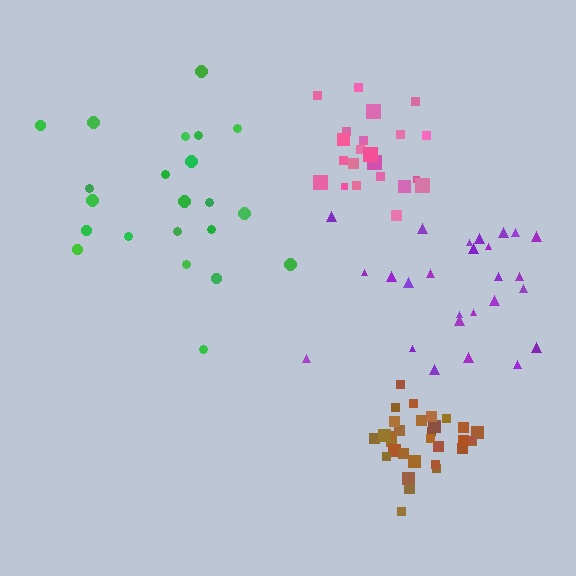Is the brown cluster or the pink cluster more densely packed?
Brown.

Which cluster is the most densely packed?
Brown.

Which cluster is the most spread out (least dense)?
Green.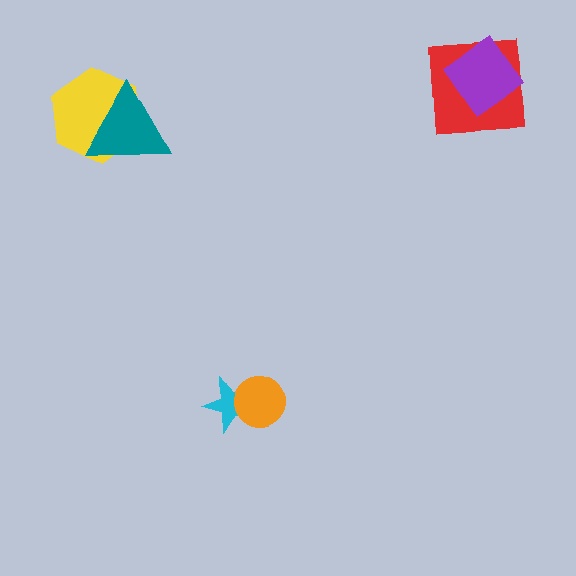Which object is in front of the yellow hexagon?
The teal triangle is in front of the yellow hexagon.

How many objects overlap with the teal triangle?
1 object overlaps with the teal triangle.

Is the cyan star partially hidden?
Yes, it is partially covered by another shape.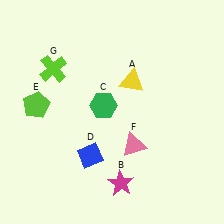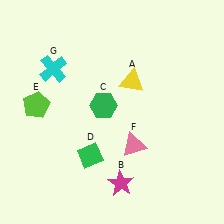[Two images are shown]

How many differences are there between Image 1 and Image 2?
There are 2 differences between the two images.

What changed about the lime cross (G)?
In Image 1, G is lime. In Image 2, it changed to cyan.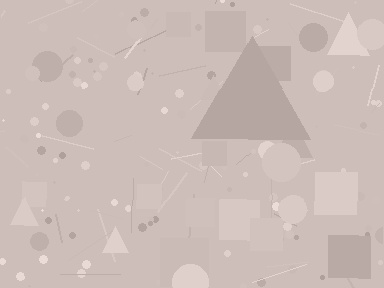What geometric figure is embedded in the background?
A triangle is embedded in the background.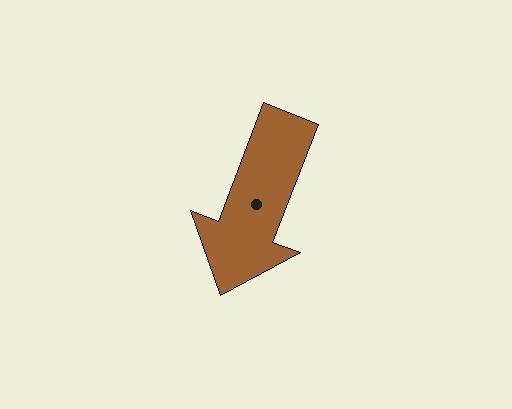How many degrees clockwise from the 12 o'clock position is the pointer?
Approximately 201 degrees.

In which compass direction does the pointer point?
South.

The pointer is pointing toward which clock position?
Roughly 7 o'clock.